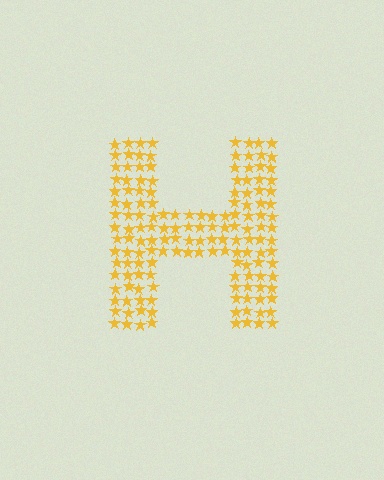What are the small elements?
The small elements are stars.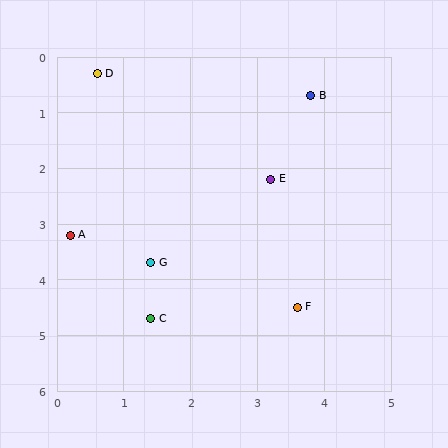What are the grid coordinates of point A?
Point A is at approximately (0.2, 3.2).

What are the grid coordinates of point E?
Point E is at approximately (3.2, 2.2).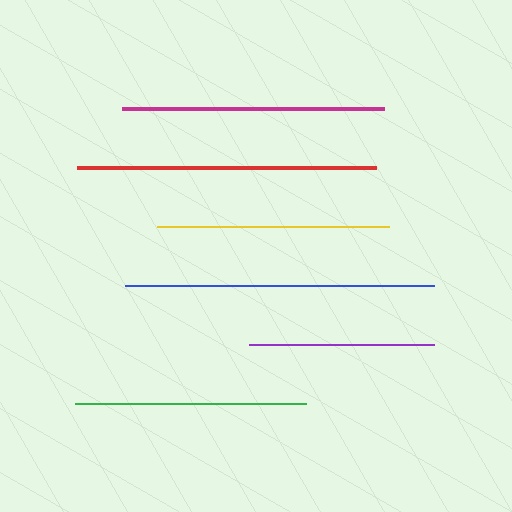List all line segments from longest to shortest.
From longest to shortest: blue, red, magenta, yellow, green, purple.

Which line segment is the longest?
The blue line is the longest at approximately 309 pixels.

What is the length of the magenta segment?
The magenta segment is approximately 262 pixels long.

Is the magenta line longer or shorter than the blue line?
The blue line is longer than the magenta line.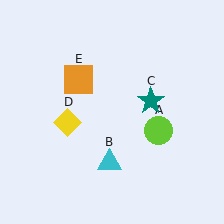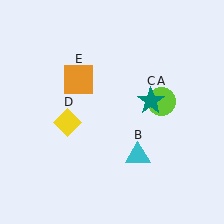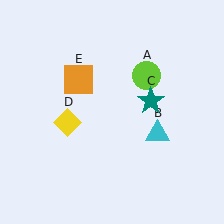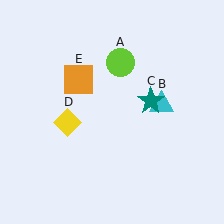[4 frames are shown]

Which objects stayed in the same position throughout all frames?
Teal star (object C) and yellow diamond (object D) and orange square (object E) remained stationary.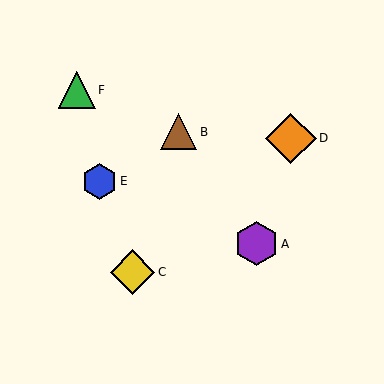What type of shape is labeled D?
Shape D is an orange diamond.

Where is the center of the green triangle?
The center of the green triangle is at (77, 90).